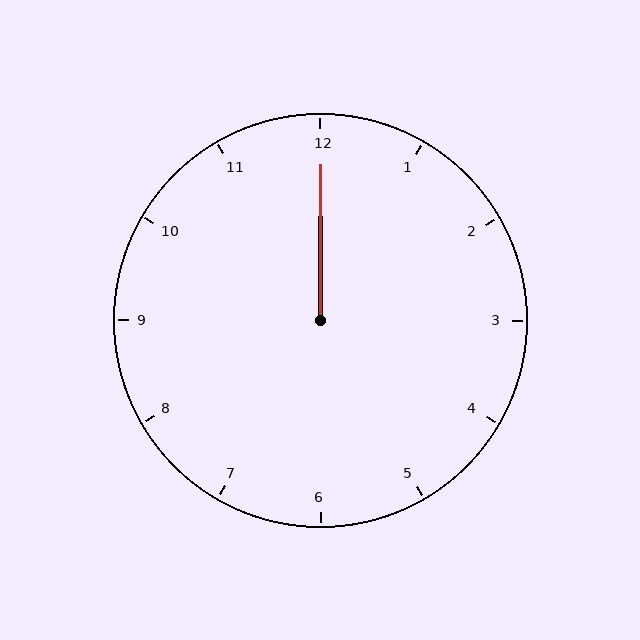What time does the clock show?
12:00.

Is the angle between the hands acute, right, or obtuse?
It is acute.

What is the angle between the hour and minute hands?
Approximately 0 degrees.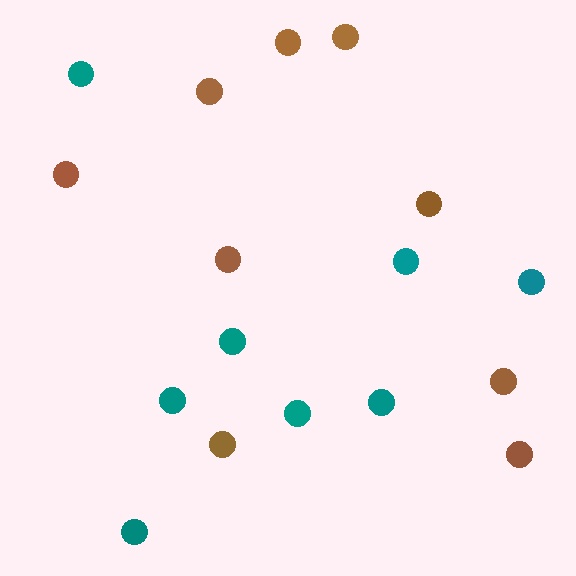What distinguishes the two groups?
There are 2 groups: one group of teal circles (8) and one group of brown circles (9).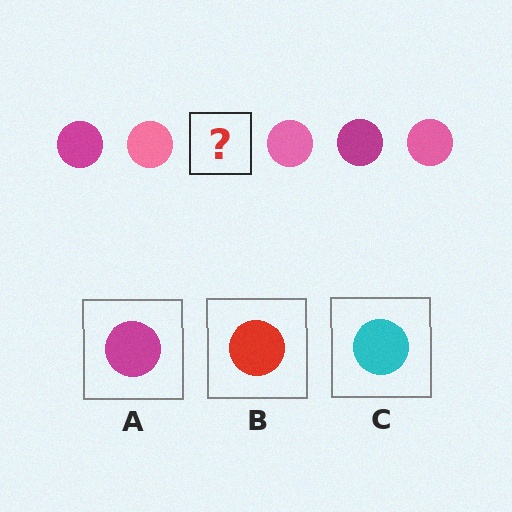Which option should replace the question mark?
Option A.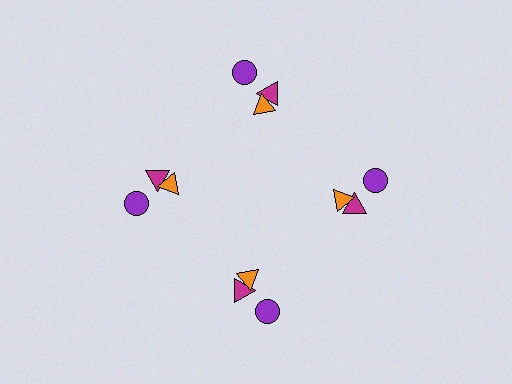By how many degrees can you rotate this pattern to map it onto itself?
The pattern maps onto itself every 90 degrees of rotation.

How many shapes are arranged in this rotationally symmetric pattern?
There are 12 shapes, arranged in 4 groups of 3.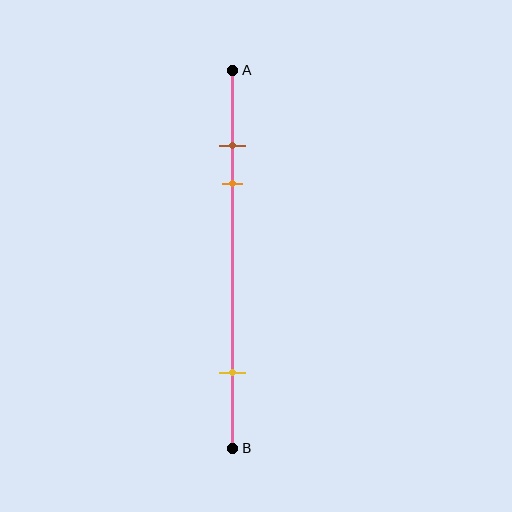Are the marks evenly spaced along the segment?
No, the marks are not evenly spaced.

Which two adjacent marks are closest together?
The brown and orange marks are the closest adjacent pair.